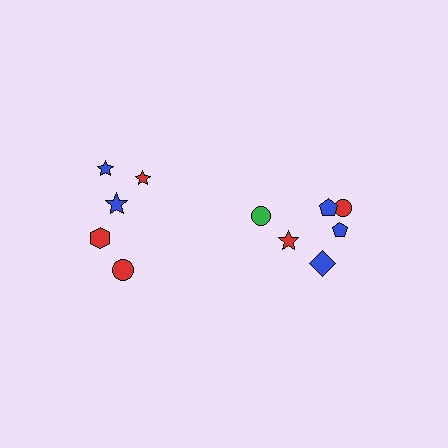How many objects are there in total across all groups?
There are 12 objects.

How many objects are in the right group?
There are 7 objects.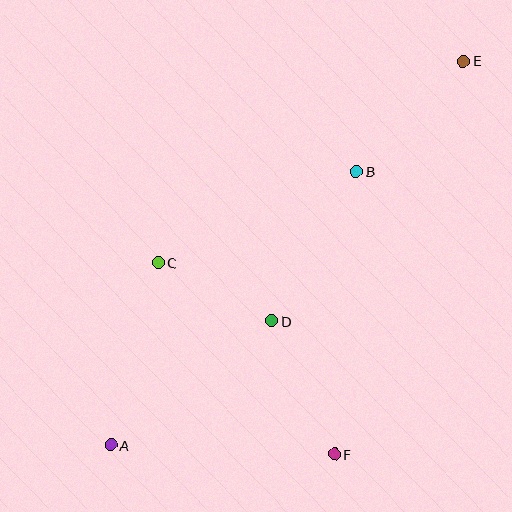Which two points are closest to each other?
Points C and D are closest to each other.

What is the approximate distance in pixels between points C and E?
The distance between C and E is approximately 366 pixels.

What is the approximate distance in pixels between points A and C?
The distance between A and C is approximately 188 pixels.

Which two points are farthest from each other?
Points A and E are farthest from each other.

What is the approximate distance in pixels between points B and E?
The distance between B and E is approximately 154 pixels.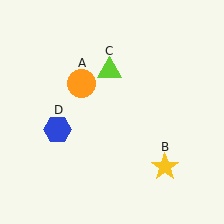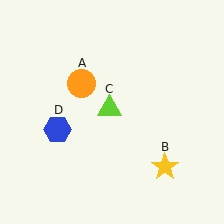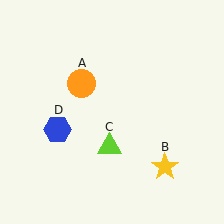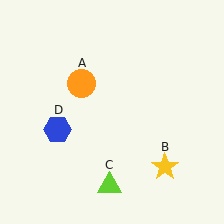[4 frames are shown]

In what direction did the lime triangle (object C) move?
The lime triangle (object C) moved down.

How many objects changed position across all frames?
1 object changed position: lime triangle (object C).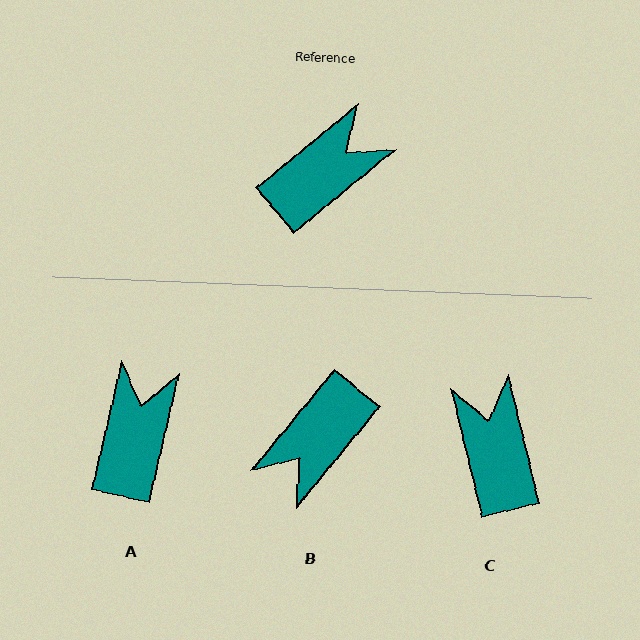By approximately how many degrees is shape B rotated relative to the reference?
Approximately 169 degrees clockwise.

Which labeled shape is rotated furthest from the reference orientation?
B, about 169 degrees away.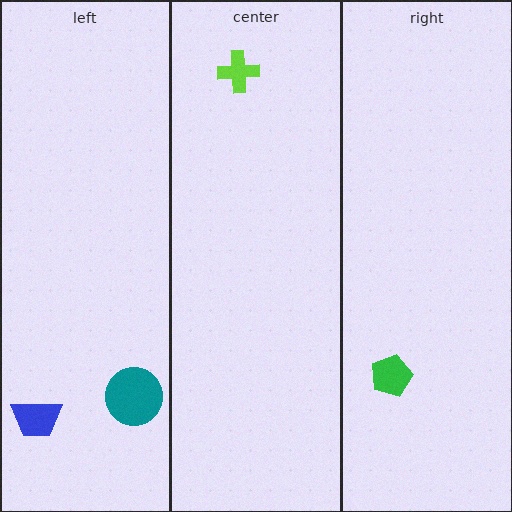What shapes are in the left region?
The blue trapezoid, the teal circle.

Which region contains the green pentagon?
The right region.